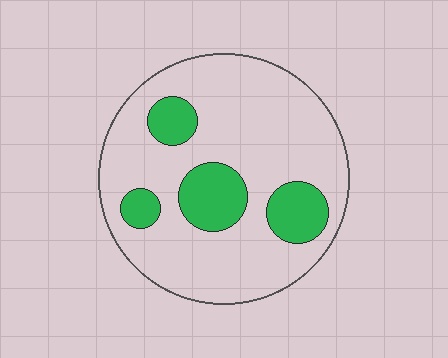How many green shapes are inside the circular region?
4.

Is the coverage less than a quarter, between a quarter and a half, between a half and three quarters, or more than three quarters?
Less than a quarter.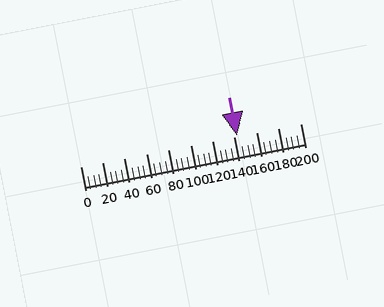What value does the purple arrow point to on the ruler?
The purple arrow points to approximately 142.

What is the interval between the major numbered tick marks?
The major tick marks are spaced 20 units apart.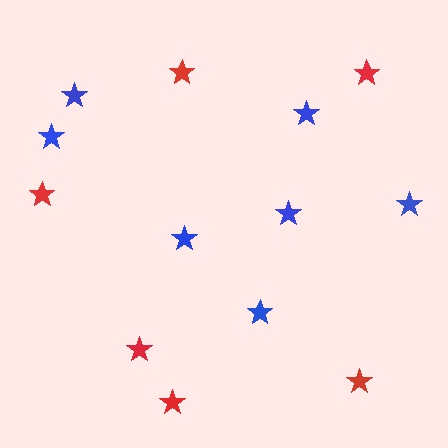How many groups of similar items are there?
There are 2 groups: one group of red stars (6) and one group of blue stars (7).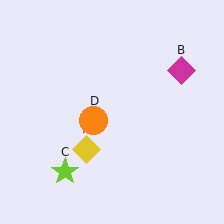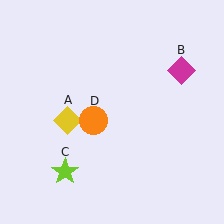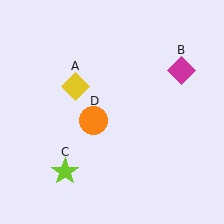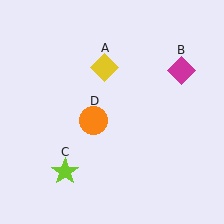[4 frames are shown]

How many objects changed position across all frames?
1 object changed position: yellow diamond (object A).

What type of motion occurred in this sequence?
The yellow diamond (object A) rotated clockwise around the center of the scene.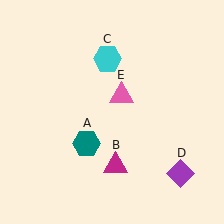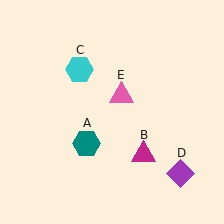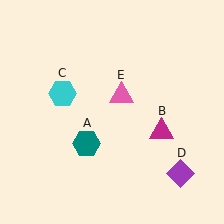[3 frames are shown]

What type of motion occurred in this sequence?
The magenta triangle (object B), cyan hexagon (object C) rotated counterclockwise around the center of the scene.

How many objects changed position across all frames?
2 objects changed position: magenta triangle (object B), cyan hexagon (object C).